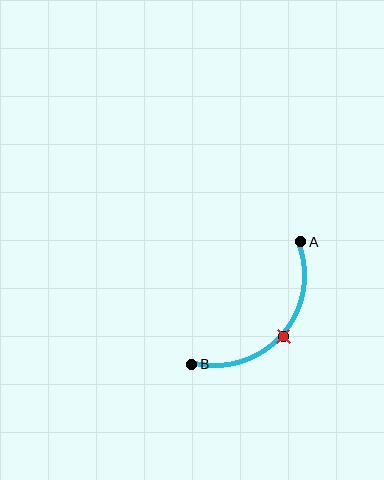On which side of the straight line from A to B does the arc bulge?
The arc bulges below and to the right of the straight line connecting A and B.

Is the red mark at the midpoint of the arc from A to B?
Yes. The red mark lies on the arc at equal arc-length from both A and B — it is the arc midpoint.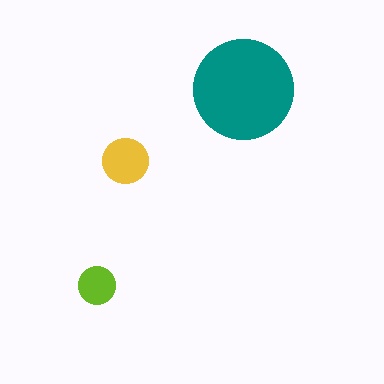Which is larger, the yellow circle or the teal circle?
The teal one.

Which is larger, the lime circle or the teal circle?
The teal one.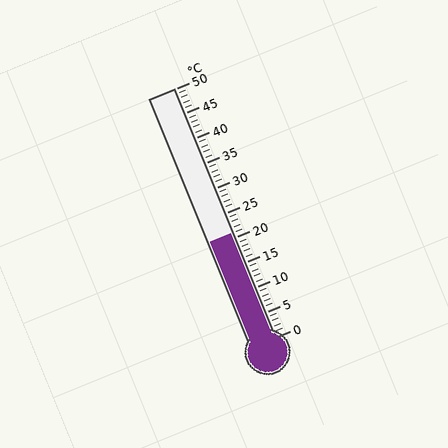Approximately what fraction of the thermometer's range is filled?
The thermometer is filled to approximately 40% of its range.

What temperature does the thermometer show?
The thermometer shows approximately 21°C.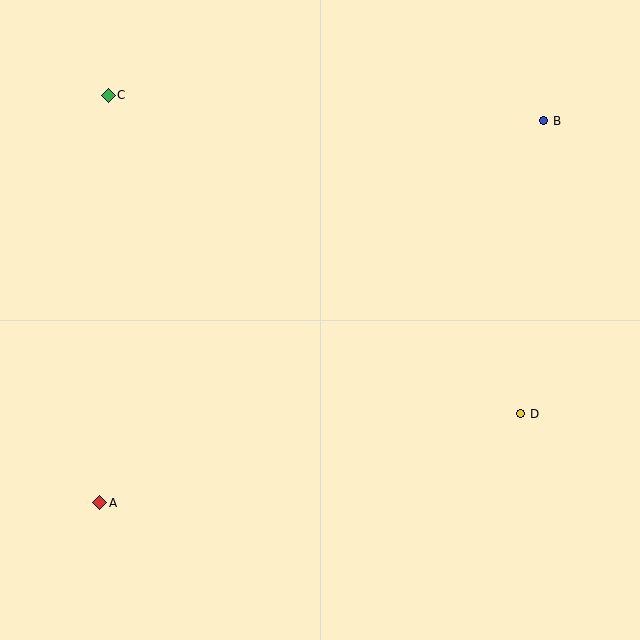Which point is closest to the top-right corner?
Point B is closest to the top-right corner.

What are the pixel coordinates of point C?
Point C is at (108, 95).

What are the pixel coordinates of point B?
Point B is at (544, 121).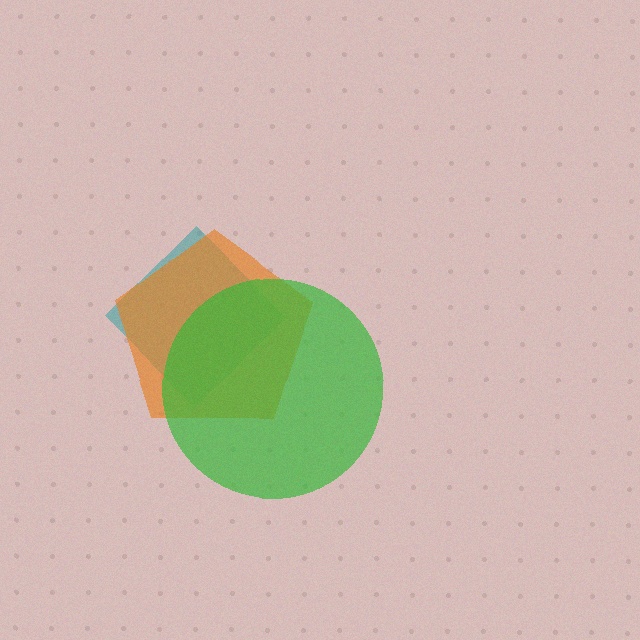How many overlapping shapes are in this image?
There are 3 overlapping shapes in the image.